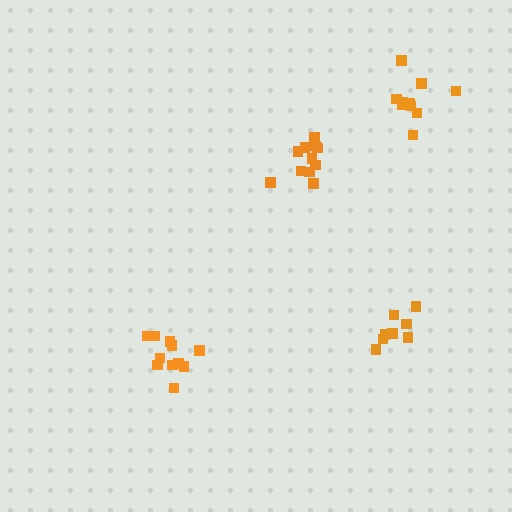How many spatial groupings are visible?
There are 4 spatial groupings.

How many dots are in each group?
Group 1: 11 dots, Group 2: 12 dots, Group 3: 8 dots, Group 4: 11 dots (42 total).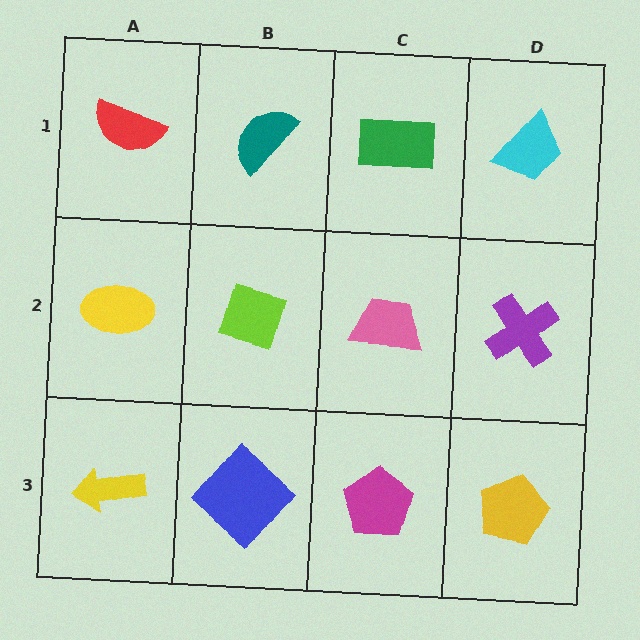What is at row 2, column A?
A yellow ellipse.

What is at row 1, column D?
A cyan trapezoid.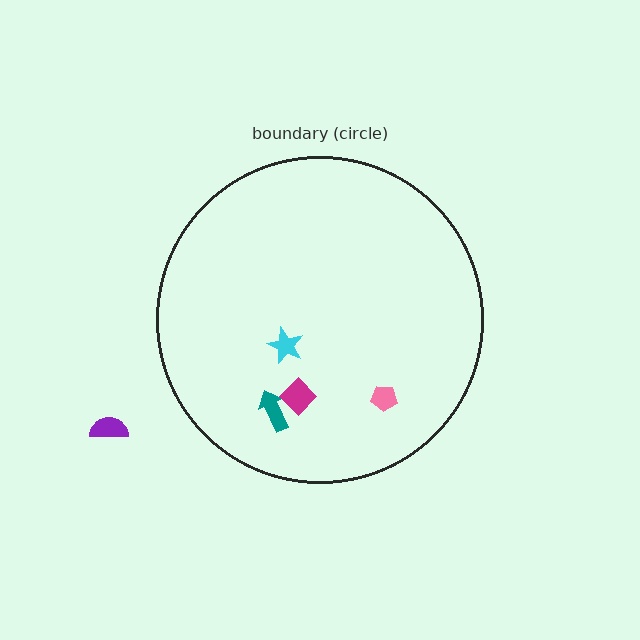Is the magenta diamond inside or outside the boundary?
Inside.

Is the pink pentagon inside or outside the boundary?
Inside.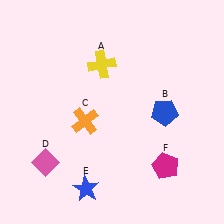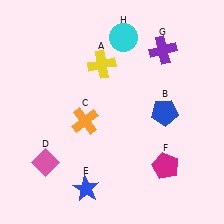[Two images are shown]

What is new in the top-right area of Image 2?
A purple cross (G) was added in the top-right area of Image 2.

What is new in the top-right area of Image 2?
A cyan circle (H) was added in the top-right area of Image 2.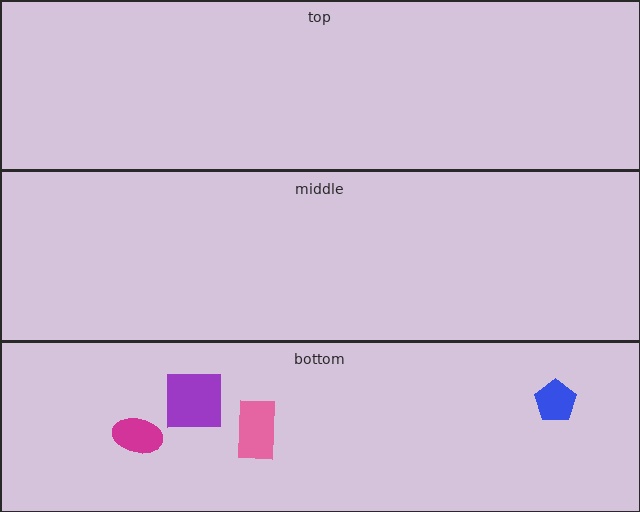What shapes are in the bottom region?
The purple square, the magenta ellipse, the blue pentagon, the pink rectangle.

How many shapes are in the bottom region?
4.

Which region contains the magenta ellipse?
The bottom region.